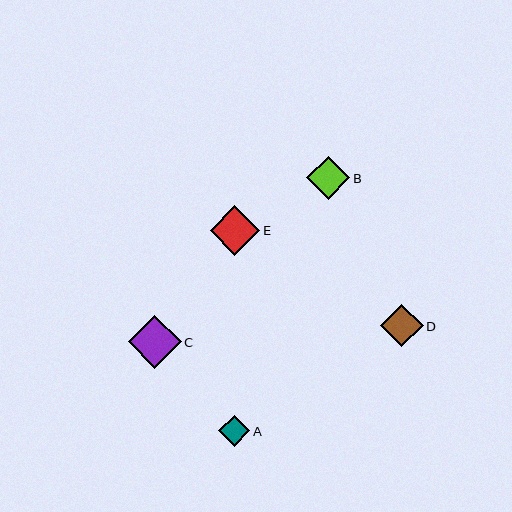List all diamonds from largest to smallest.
From largest to smallest: C, E, B, D, A.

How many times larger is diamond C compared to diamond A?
Diamond C is approximately 1.7 times the size of diamond A.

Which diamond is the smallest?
Diamond A is the smallest with a size of approximately 31 pixels.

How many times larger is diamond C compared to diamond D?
Diamond C is approximately 1.2 times the size of diamond D.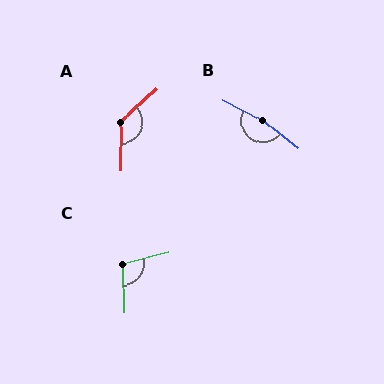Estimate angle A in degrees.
Approximately 132 degrees.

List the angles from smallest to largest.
C (101°), A (132°), B (168°).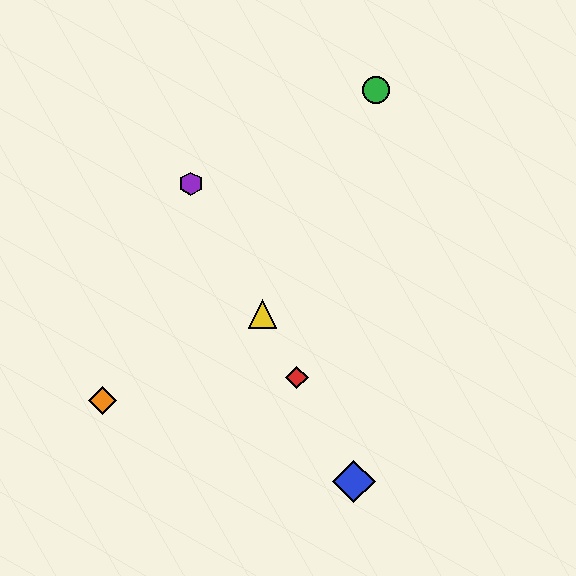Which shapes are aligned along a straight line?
The red diamond, the blue diamond, the yellow triangle, the purple hexagon are aligned along a straight line.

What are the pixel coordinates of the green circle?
The green circle is at (376, 90).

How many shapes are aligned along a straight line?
4 shapes (the red diamond, the blue diamond, the yellow triangle, the purple hexagon) are aligned along a straight line.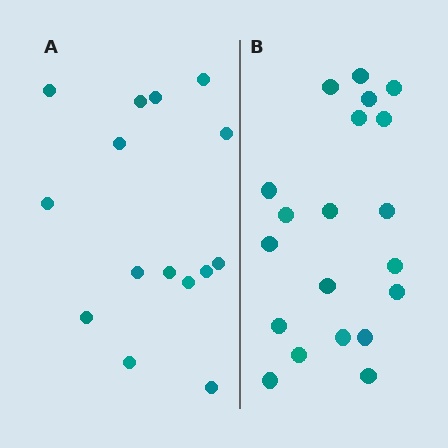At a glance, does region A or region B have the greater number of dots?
Region B (the right region) has more dots.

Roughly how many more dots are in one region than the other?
Region B has about 5 more dots than region A.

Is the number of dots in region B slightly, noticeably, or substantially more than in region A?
Region B has noticeably more, but not dramatically so. The ratio is roughly 1.3 to 1.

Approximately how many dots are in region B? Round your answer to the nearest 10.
About 20 dots.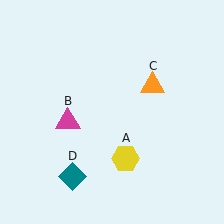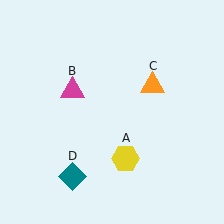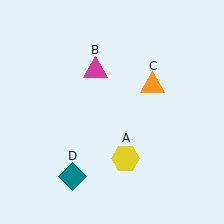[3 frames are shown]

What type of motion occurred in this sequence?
The magenta triangle (object B) rotated clockwise around the center of the scene.